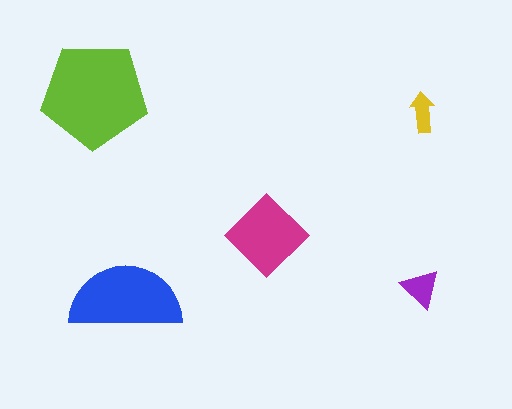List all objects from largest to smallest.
The lime pentagon, the blue semicircle, the magenta diamond, the purple triangle, the yellow arrow.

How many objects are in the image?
There are 5 objects in the image.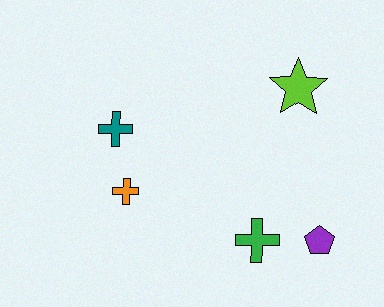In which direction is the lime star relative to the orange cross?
The lime star is to the right of the orange cross.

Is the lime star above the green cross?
Yes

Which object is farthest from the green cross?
The teal cross is farthest from the green cross.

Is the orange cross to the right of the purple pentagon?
No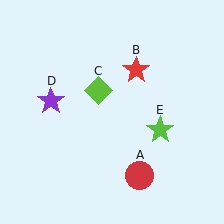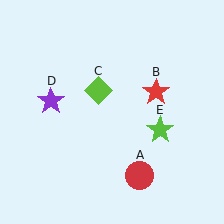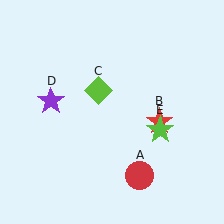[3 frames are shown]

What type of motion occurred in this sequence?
The red star (object B) rotated clockwise around the center of the scene.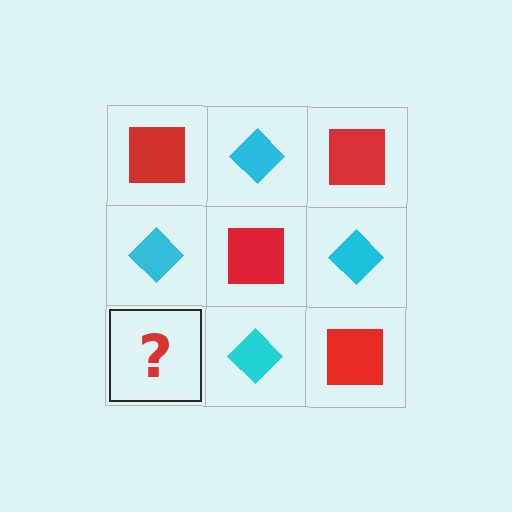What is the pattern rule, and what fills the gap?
The rule is that it alternates red square and cyan diamond in a checkerboard pattern. The gap should be filled with a red square.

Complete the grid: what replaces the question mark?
The question mark should be replaced with a red square.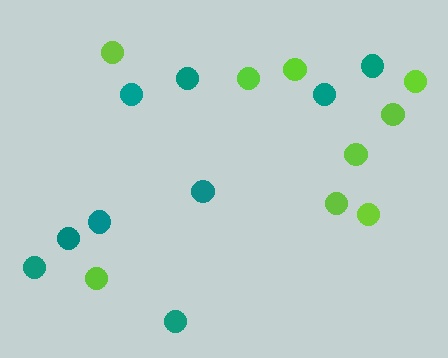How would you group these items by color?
There are 2 groups: one group of teal circles (9) and one group of lime circles (9).